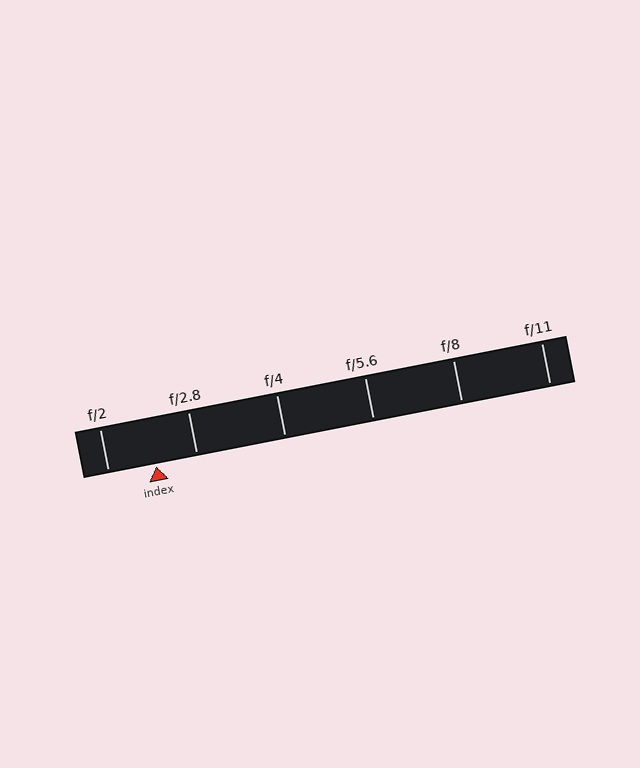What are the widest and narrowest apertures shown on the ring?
The widest aperture shown is f/2 and the narrowest is f/11.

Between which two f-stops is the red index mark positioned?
The index mark is between f/2 and f/2.8.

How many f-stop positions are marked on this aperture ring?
There are 6 f-stop positions marked.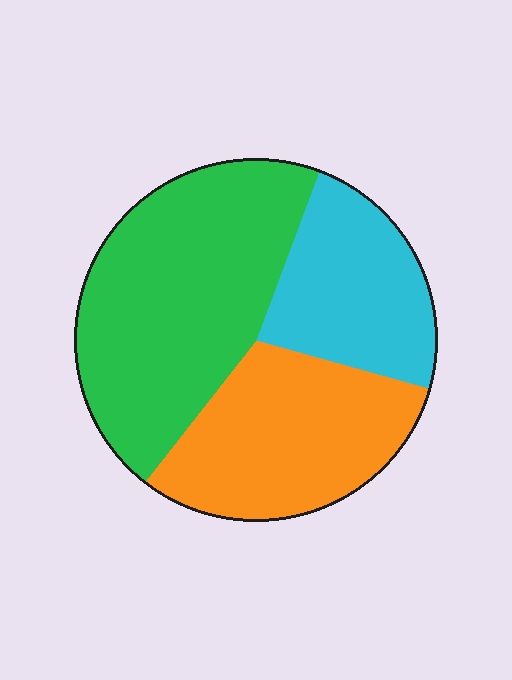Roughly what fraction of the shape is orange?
Orange takes up between a sixth and a third of the shape.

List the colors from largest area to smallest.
From largest to smallest: green, orange, cyan.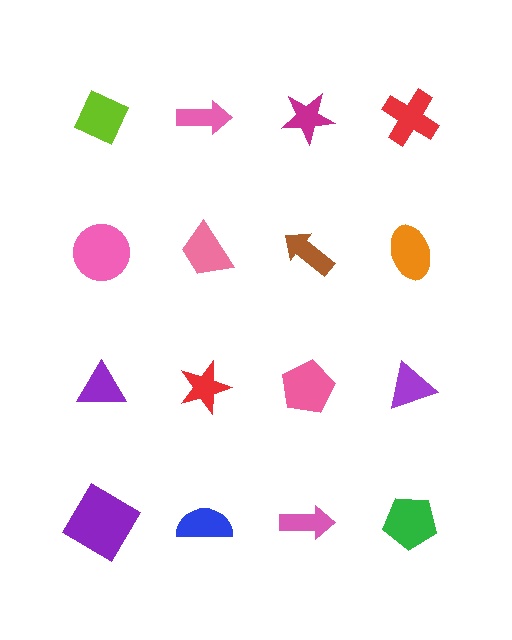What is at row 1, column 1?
A lime diamond.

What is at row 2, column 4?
An orange ellipse.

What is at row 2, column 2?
A pink trapezoid.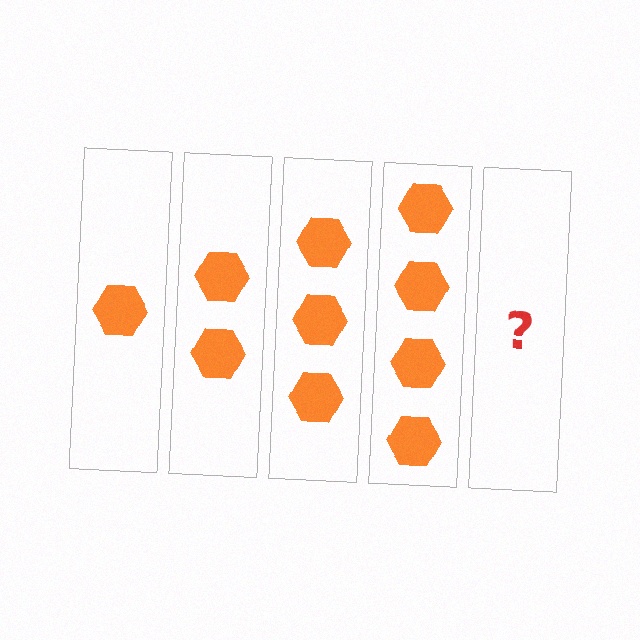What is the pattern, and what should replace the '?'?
The pattern is that each step adds one more hexagon. The '?' should be 5 hexagons.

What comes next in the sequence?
The next element should be 5 hexagons.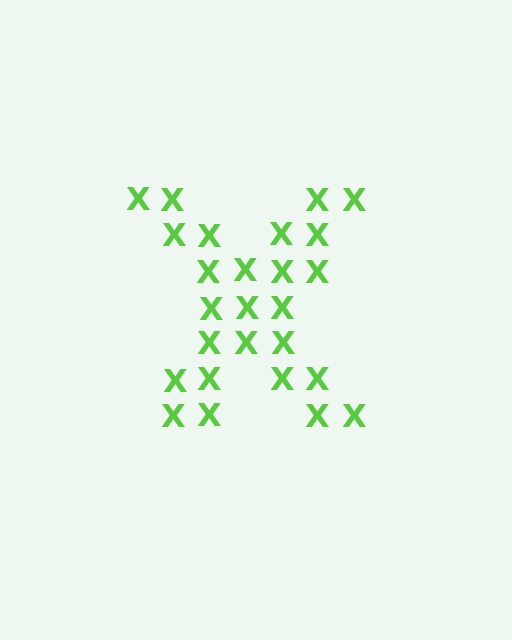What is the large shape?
The large shape is the letter X.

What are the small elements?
The small elements are letter X's.